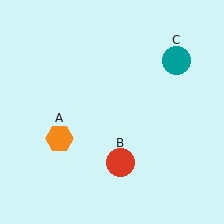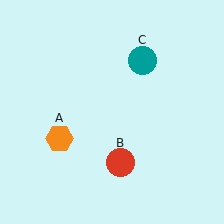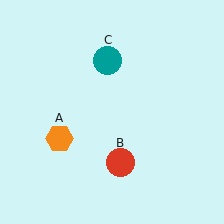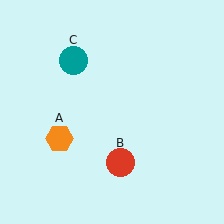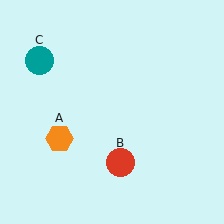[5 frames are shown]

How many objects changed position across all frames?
1 object changed position: teal circle (object C).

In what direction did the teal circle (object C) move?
The teal circle (object C) moved left.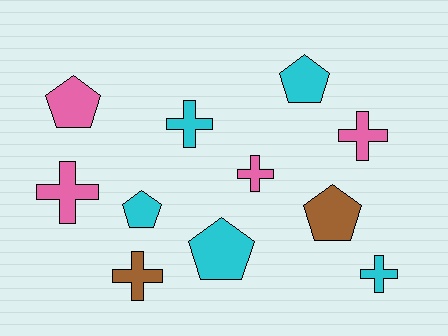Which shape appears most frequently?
Cross, with 6 objects.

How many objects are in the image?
There are 11 objects.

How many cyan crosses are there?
There are 2 cyan crosses.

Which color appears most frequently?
Cyan, with 5 objects.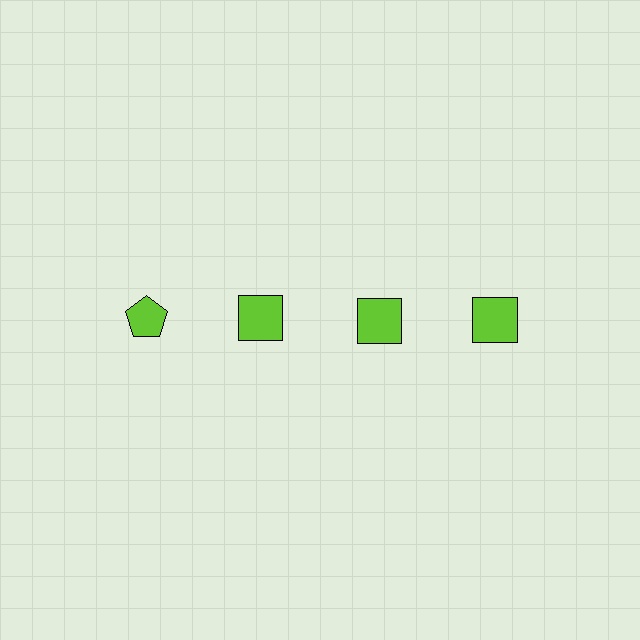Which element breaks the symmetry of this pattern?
The lime pentagon in the top row, leftmost column breaks the symmetry. All other shapes are lime squares.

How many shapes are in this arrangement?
There are 4 shapes arranged in a grid pattern.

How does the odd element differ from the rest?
It has a different shape: pentagon instead of square.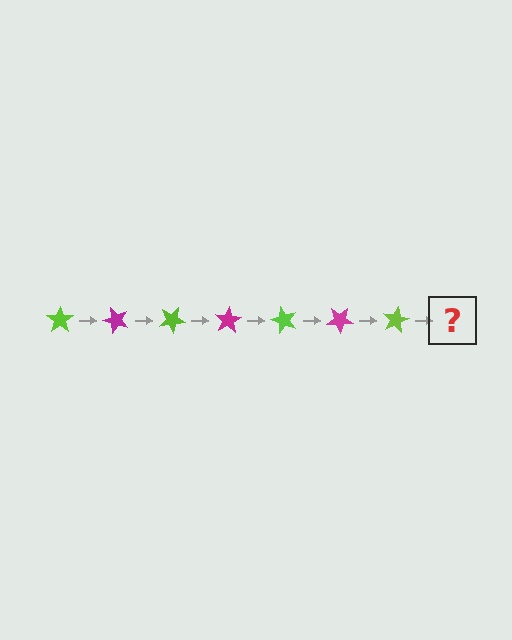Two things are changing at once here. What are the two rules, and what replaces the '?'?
The two rules are that it rotates 50 degrees each step and the color cycles through lime and magenta. The '?' should be a magenta star, rotated 350 degrees from the start.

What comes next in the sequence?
The next element should be a magenta star, rotated 350 degrees from the start.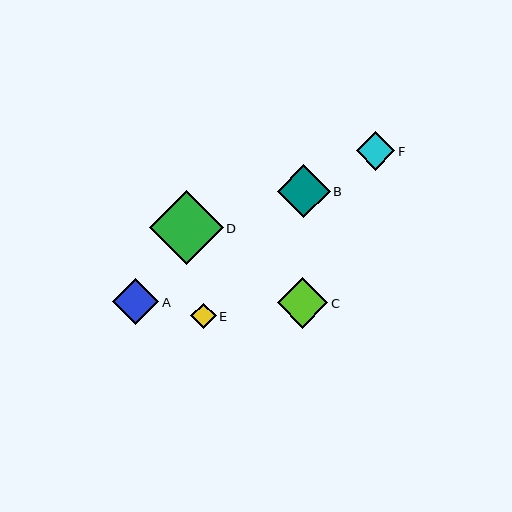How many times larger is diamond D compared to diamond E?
Diamond D is approximately 2.9 times the size of diamond E.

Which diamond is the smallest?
Diamond E is the smallest with a size of approximately 26 pixels.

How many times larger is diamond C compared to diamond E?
Diamond C is approximately 2.0 times the size of diamond E.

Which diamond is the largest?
Diamond D is the largest with a size of approximately 74 pixels.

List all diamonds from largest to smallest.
From largest to smallest: D, B, C, A, F, E.